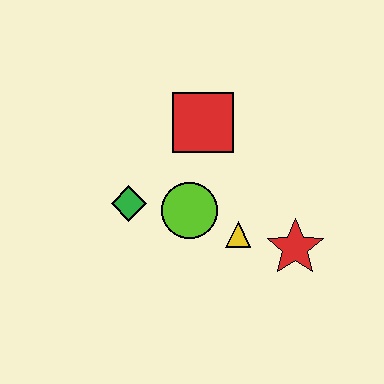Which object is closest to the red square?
The lime circle is closest to the red square.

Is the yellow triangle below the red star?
No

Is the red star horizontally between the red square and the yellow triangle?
No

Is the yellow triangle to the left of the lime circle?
No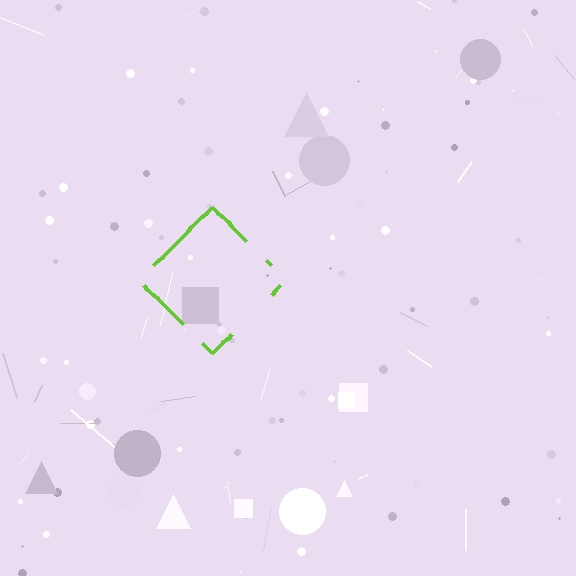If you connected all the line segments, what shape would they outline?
They would outline a diamond.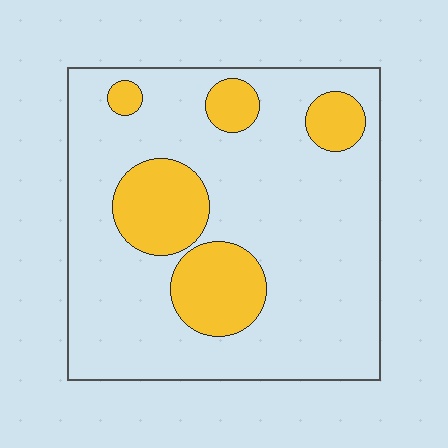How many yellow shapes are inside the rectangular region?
5.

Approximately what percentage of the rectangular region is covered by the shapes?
Approximately 20%.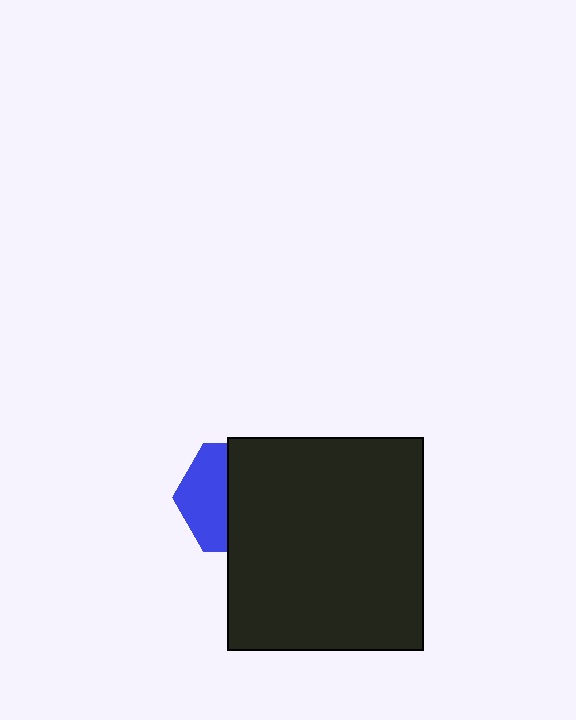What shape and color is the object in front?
The object in front is a black rectangle.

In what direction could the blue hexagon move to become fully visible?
The blue hexagon could move left. That would shift it out from behind the black rectangle entirely.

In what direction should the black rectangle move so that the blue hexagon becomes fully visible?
The black rectangle should move right. That is the shortest direction to clear the overlap and leave the blue hexagon fully visible.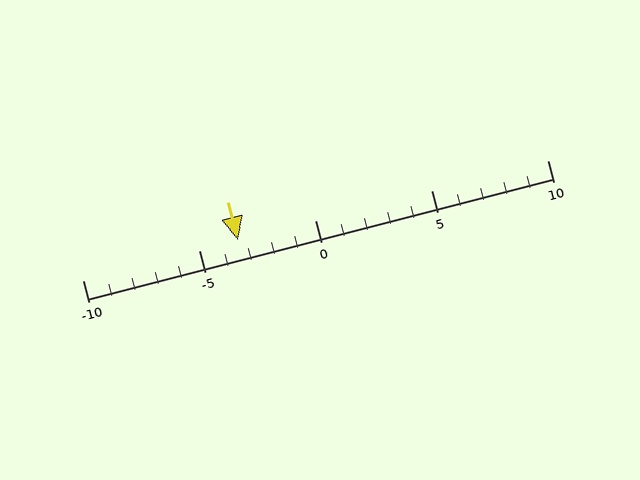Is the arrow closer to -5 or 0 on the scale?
The arrow is closer to -5.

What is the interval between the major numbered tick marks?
The major tick marks are spaced 5 units apart.